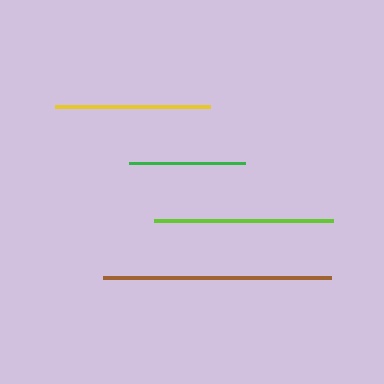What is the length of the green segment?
The green segment is approximately 116 pixels long.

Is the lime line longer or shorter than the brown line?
The brown line is longer than the lime line.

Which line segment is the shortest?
The green line is the shortest at approximately 116 pixels.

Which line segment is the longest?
The brown line is the longest at approximately 228 pixels.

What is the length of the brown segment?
The brown segment is approximately 228 pixels long.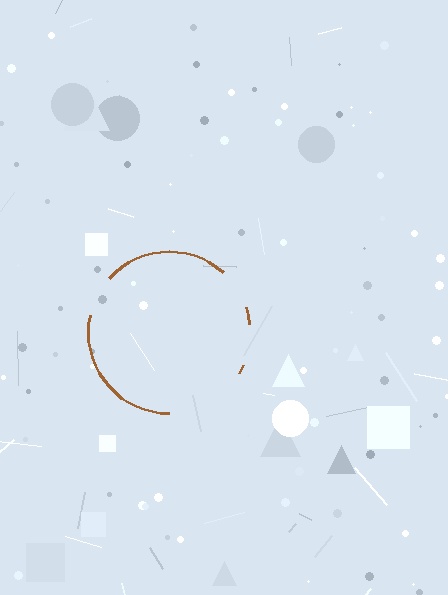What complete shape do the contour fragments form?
The contour fragments form a circle.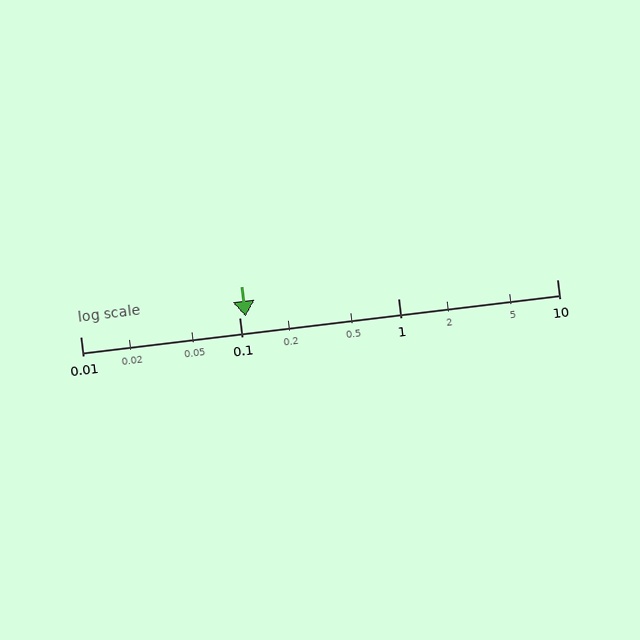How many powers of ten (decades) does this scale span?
The scale spans 3 decades, from 0.01 to 10.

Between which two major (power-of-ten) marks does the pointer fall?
The pointer is between 0.1 and 1.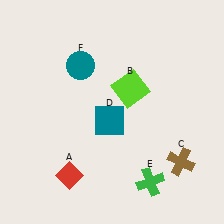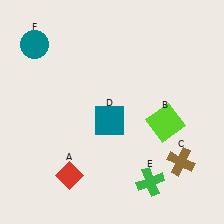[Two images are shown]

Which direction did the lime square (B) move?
The lime square (B) moved right.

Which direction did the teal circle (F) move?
The teal circle (F) moved left.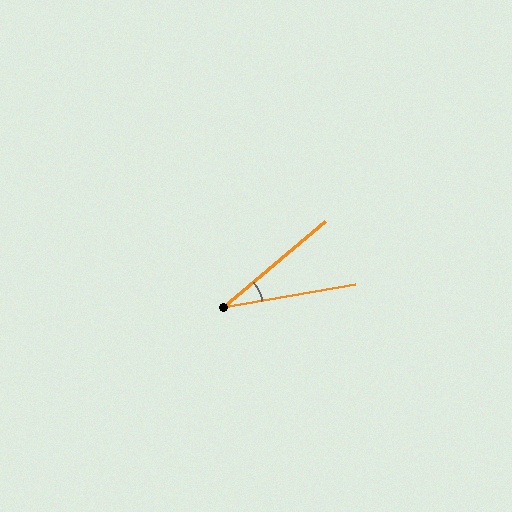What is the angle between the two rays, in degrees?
Approximately 31 degrees.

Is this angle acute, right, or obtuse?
It is acute.